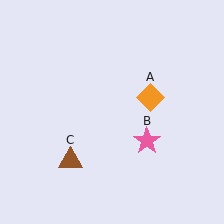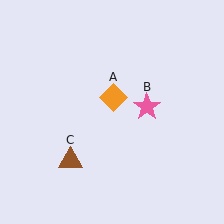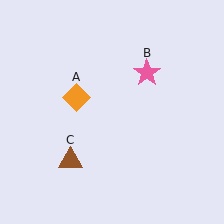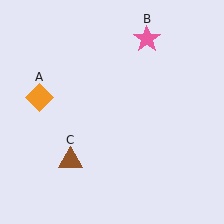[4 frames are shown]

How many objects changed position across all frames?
2 objects changed position: orange diamond (object A), pink star (object B).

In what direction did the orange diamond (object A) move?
The orange diamond (object A) moved left.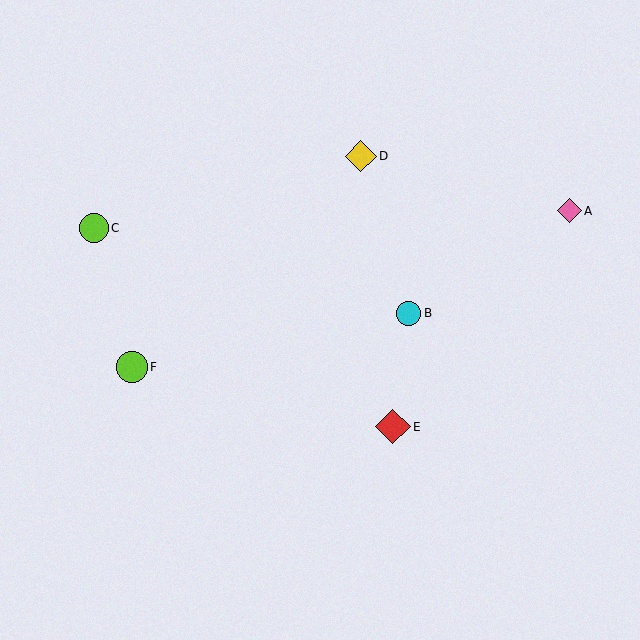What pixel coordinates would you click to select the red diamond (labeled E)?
Click at (393, 427) to select the red diamond E.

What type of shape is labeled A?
Shape A is a pink diamond.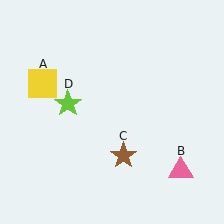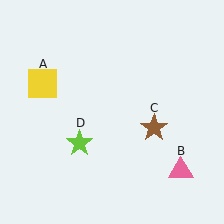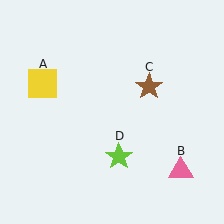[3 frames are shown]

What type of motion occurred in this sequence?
The brown star (object C), lime star (object D) rotated counterclockwise around the center of the scene.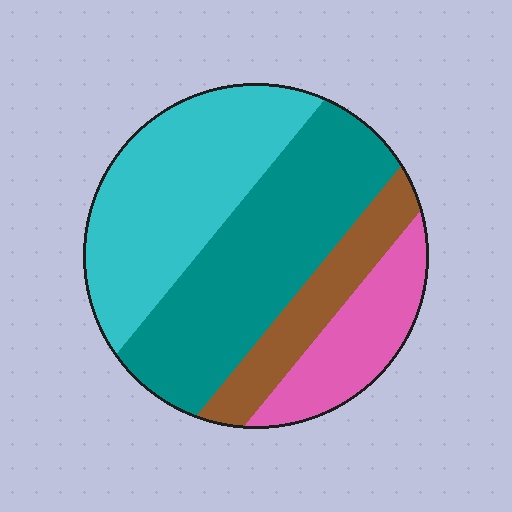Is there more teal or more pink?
Teal.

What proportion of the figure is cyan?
Cyan covers 33% of the figure.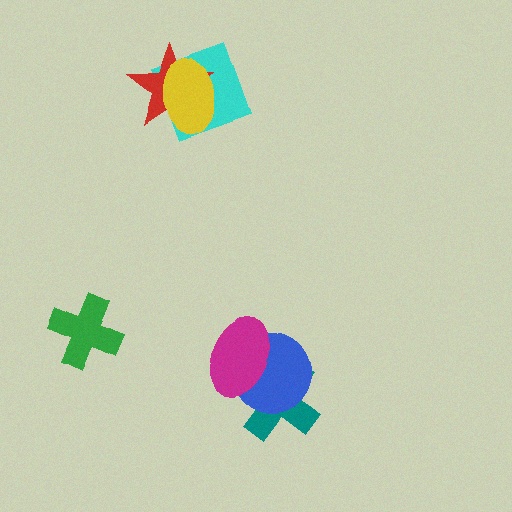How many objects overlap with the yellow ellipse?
2 objects overlap with the yellow ellipse.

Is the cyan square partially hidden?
Yes, it is partially covered by another shape.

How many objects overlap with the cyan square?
2 objects overlap with the cyan square.